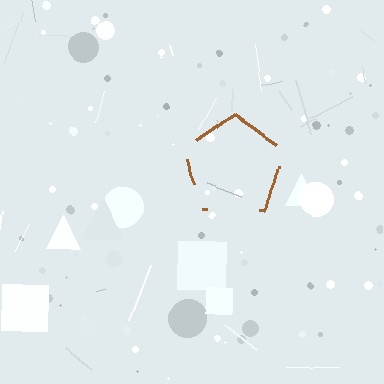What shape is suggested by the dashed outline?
The dashed outline suggests a pentagon.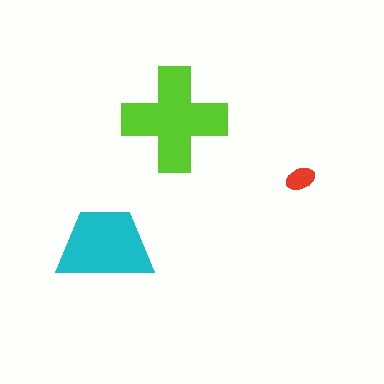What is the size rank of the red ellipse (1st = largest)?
3rd.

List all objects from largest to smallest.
The lime cross, the cyan trapezoid, the red ellipse.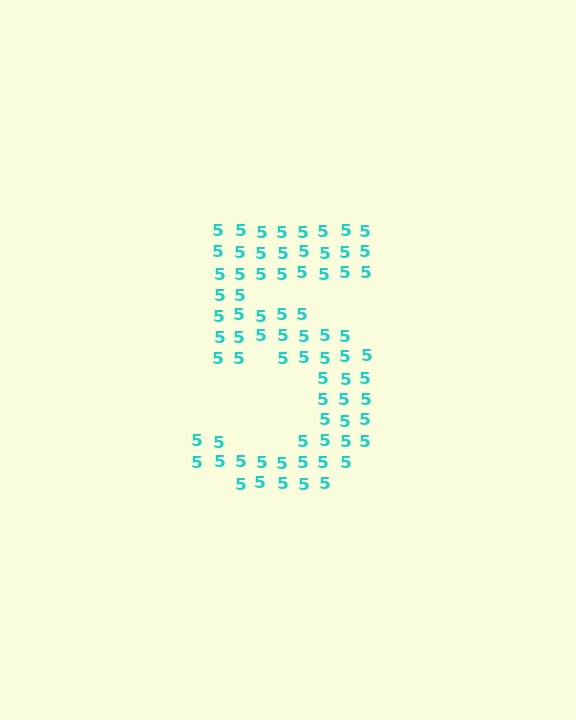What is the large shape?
The large shape is the digit 5.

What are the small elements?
The small elements are digit 5's.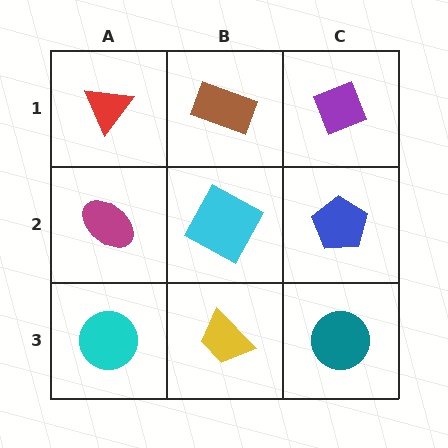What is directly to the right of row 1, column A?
A brown rectangle.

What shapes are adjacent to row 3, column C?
A blue pentagon (row 2, column C), a yellow trapezoid (row 3, column B).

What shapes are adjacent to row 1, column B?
A cyan square (row 2, column B), a red triangle (row 1, column A), a purple diamond (row 1, column C).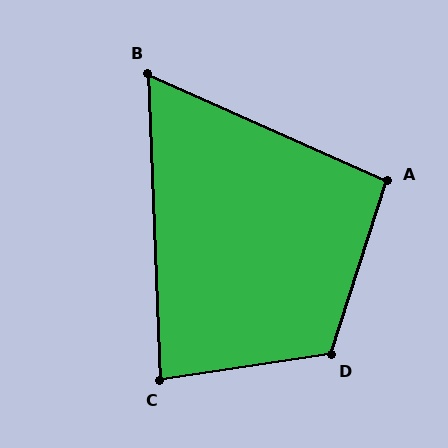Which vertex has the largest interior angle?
D, at approximately 116 degrees.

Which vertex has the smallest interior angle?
B, at approximately 64 degrees.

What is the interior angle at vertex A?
Approximately 96 degrees (obtuse).